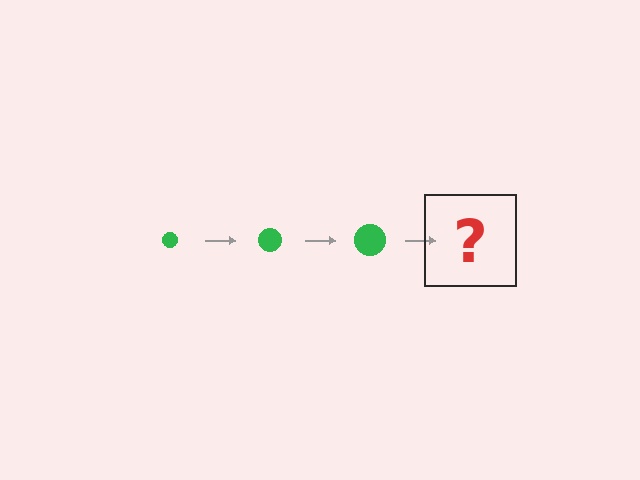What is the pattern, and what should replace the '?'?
The pattern is that the circle gets progressively larger each step. The '?' should be a green circle, larger than the previous one.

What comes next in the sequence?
The next element should be a green circle, larger than the previous one.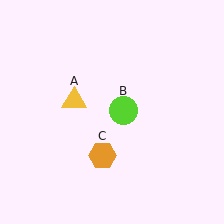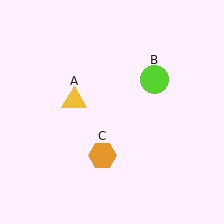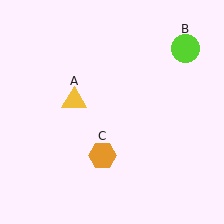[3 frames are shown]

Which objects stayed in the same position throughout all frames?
Yellow triangle (object A) and orange hexagon (object C) remained stationary.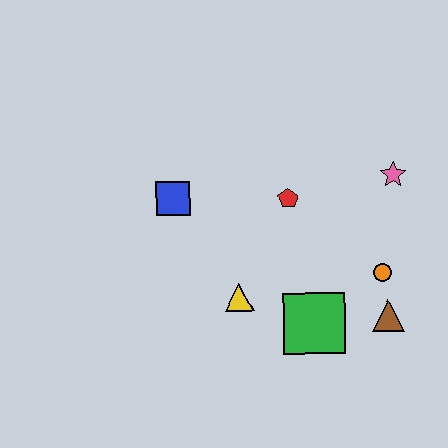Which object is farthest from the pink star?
The blue square is farthest from the pink star.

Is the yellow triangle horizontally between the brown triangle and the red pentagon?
No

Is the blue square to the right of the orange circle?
No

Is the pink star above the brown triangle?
Yes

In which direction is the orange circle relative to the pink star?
The orange circle is below the pink star.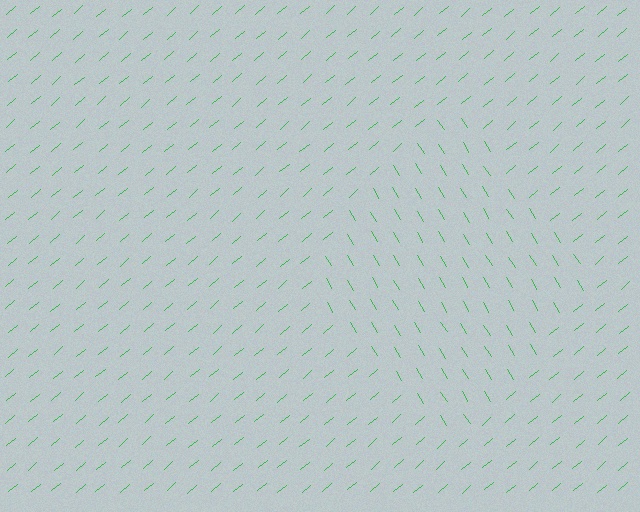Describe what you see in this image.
The image is filled with small green line segments. A diamond region in the image has lines oriented differently from the surrounding lines, creating a visible texture boundary.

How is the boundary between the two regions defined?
The boundary is defined purely by a change in line orientation (approximately 81 degrees difference). All lines are the same color and thickness.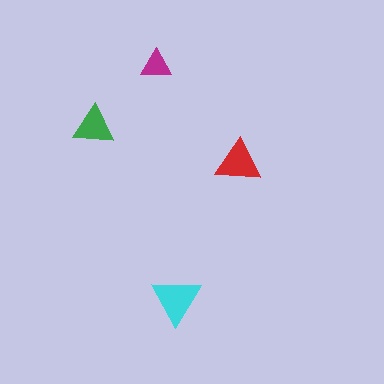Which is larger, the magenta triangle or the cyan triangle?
The cyan one.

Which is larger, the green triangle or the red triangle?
The red one.